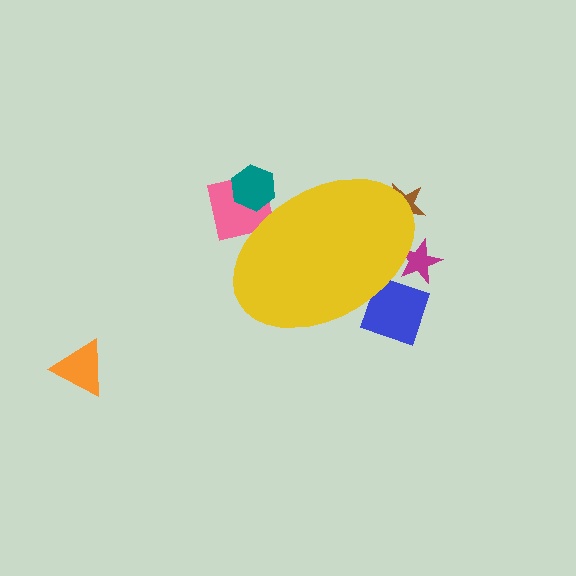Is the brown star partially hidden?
Yes, the brown star is partially hidden behind the yellow ellipse.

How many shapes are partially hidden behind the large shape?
5 shapes are partially hidden.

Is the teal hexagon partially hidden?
Yes, the teal hexagon is partially hidden behind the yellow ellipse.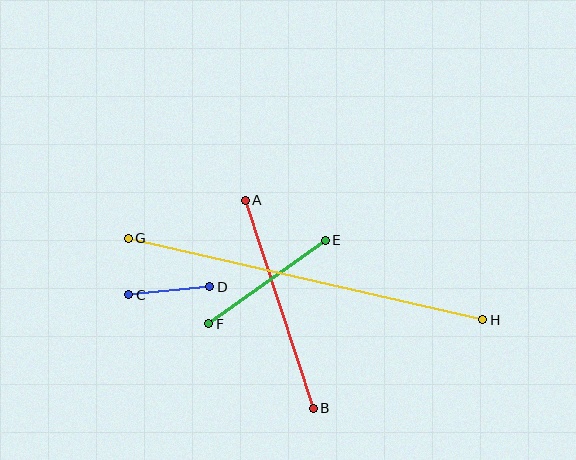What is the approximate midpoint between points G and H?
The midpoint is at approximately (306, 279) pixels.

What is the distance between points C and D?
The distance is approximately 81 pixels.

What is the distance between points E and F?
The distance is approximately 143 pixels.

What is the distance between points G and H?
The distance is approximately 364 pixels.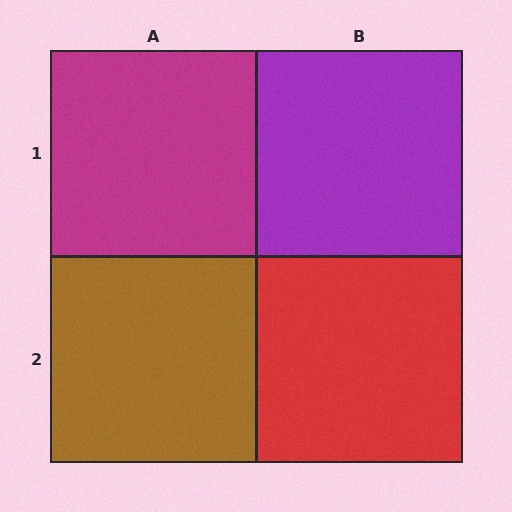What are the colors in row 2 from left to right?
Brown, red.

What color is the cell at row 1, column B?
Purple.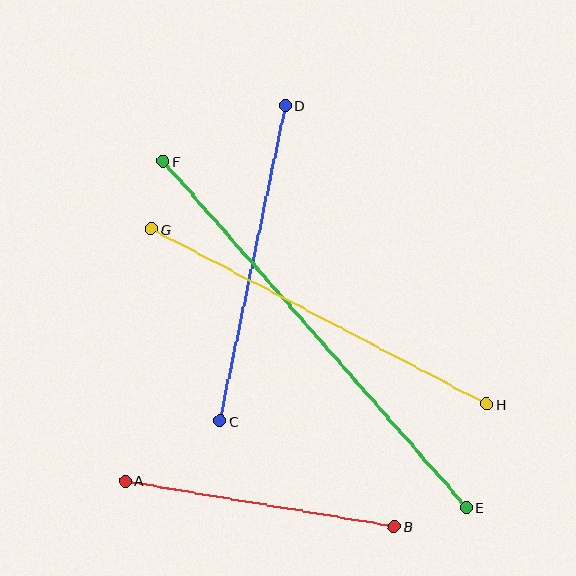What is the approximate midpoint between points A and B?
The midpoint is at approximately (260, 504) pixels.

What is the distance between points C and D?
The distance is approximately 322 pixels.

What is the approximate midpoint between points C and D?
The midpoint is at approximately (253, 263) pixels.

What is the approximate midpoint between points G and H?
The midpoint is at approximately (319, 317) pixels.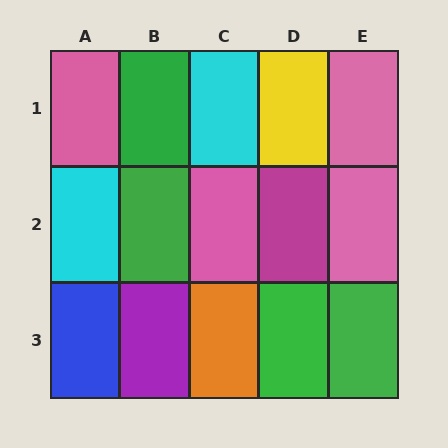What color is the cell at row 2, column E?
Pink.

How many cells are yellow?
1 cell is yellow.